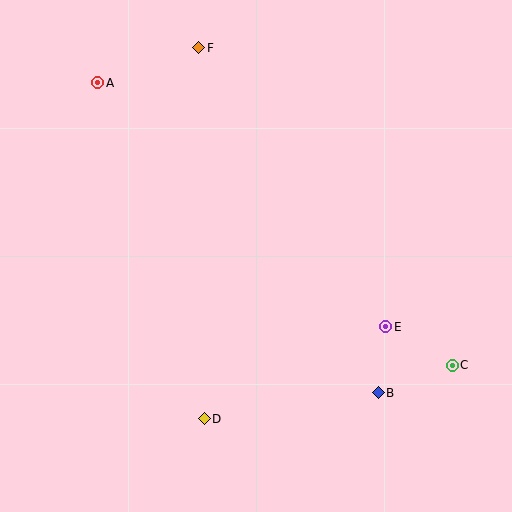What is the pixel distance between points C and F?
The distance between C and F is 406 pixels.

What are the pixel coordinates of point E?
Point E is at (386, 327).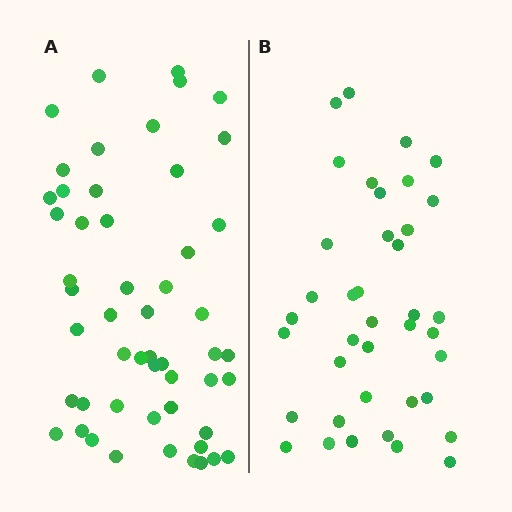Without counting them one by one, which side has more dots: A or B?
Region A (the left region) has more dots.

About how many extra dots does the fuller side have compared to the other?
Region A has approximately 15 more dots than region B.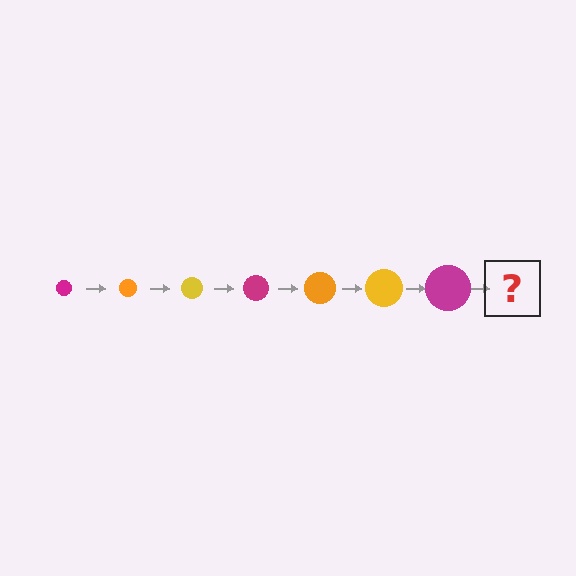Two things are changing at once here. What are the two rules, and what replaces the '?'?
The two rules are that the circle grows larger each step and the color cycles through magenta, orange, and yellow. The '?' should be an orange circle, larger than the previous one.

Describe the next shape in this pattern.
It should be an orange circle, larger than the previous one.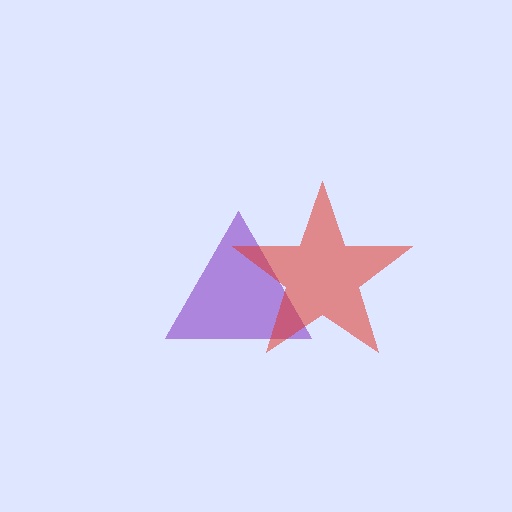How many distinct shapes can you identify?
There are 2 distinct shapes: a purple triangle, a red star.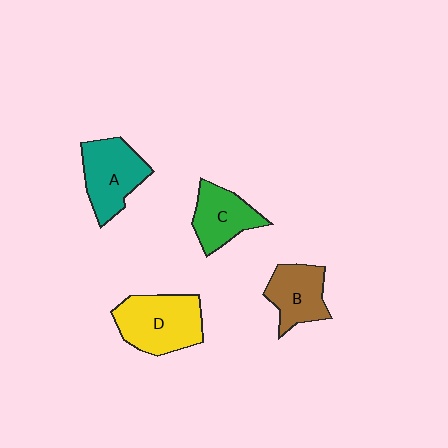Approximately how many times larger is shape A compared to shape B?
Approximately 1.2 times.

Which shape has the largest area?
Shape D (yellow).